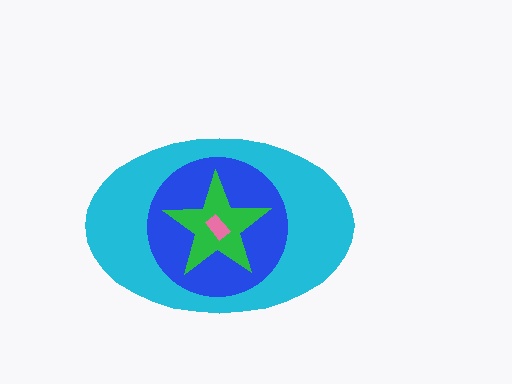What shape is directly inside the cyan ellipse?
The blue circle.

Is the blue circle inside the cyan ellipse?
Yes.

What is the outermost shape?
The cyan ellipse.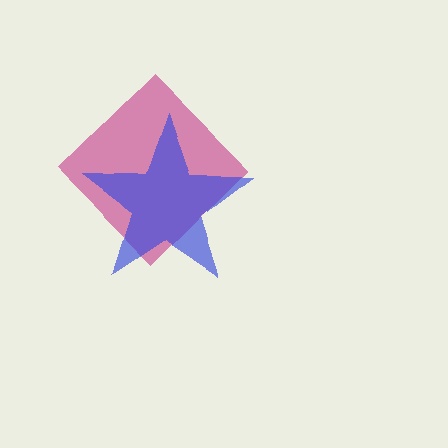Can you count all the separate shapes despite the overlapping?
Yes, there are 2 separate shapes.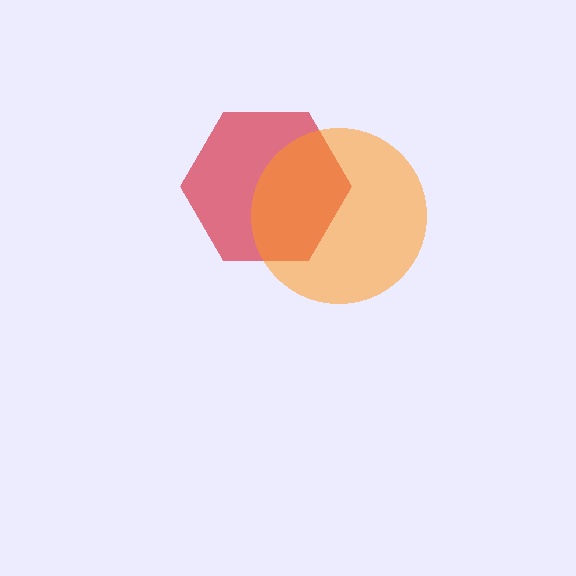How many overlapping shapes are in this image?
There are 2 overlapping shapes in the image.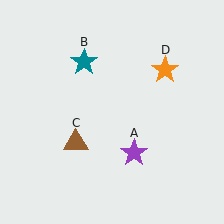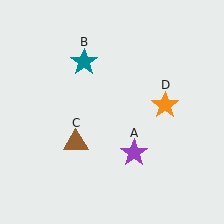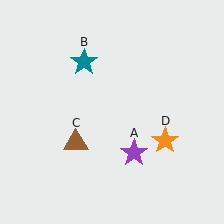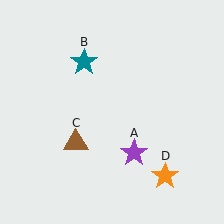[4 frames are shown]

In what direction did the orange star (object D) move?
The orange star (object D) moved down.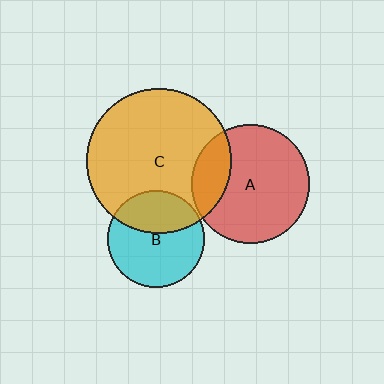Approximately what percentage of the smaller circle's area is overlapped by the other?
Approximately 35%.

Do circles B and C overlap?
Yes.